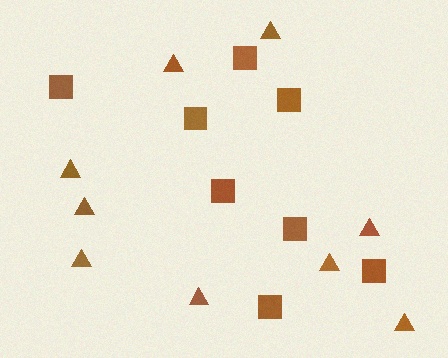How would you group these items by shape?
There are 2 groups: one group of triangles (9) and one group of squares (8).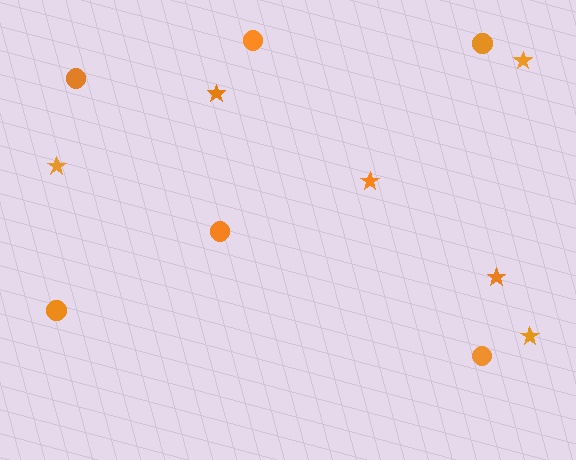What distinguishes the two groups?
There are 2 groups: one group of circles (6) and one group of stars (6).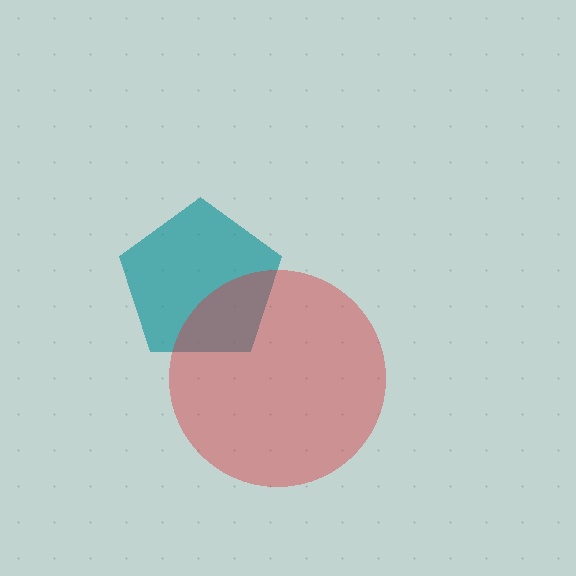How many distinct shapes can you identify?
There are 2 distinct shapes: a teal pentagon, a red circle.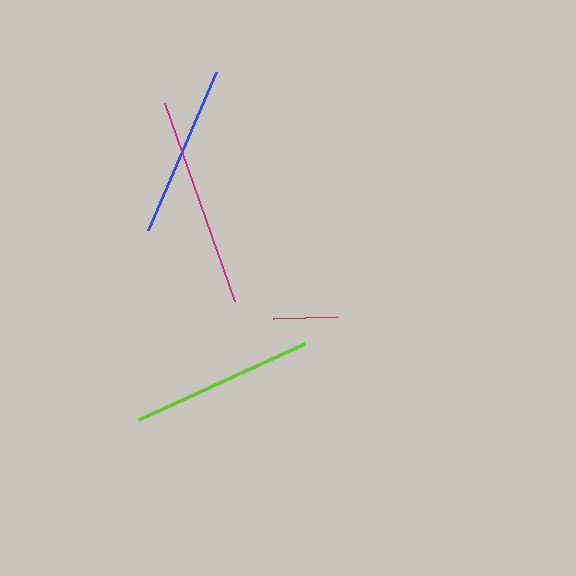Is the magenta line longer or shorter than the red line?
The magenta line is longer than the red line.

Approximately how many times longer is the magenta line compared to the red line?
The magenta line is approximately 3.3 times the length of the red line.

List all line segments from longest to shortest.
From longest to shortest: magenta, lime, blue, red.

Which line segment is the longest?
The magenta line is the longest at approximately 210 pixels.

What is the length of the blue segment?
The blue segment is approximately 172 pixels long.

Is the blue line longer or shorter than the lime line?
The lime line is longer than the blue line.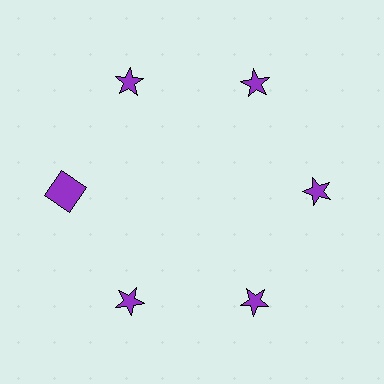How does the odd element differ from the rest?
It has a different shape: square instead of star.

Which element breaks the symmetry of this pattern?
The purple square at roughly the 9 o'clock position breaks the symmetry. All other shapes are purple stars.